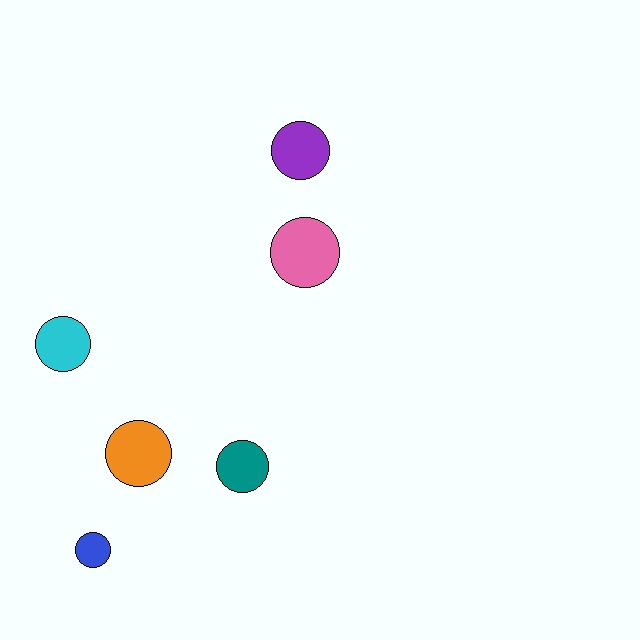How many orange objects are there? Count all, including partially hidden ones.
There is 1 orange object.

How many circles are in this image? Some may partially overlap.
There are 6 circles.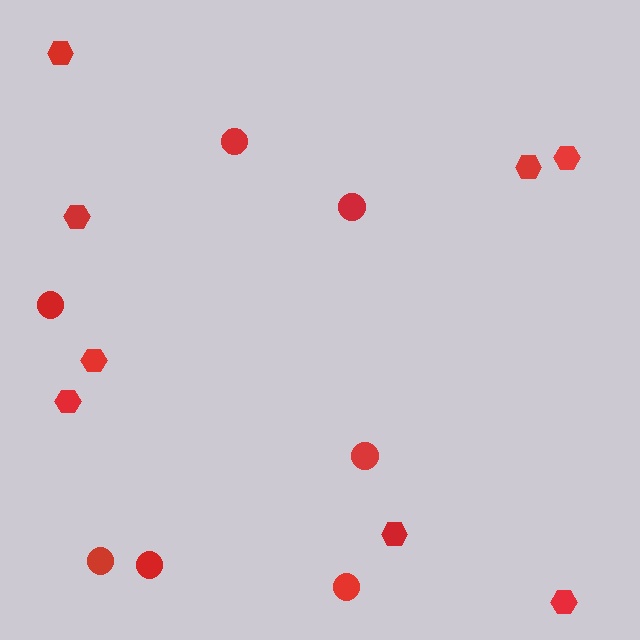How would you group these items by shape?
There are 2 groups: one group of circles (7) and one group of hexagons (8).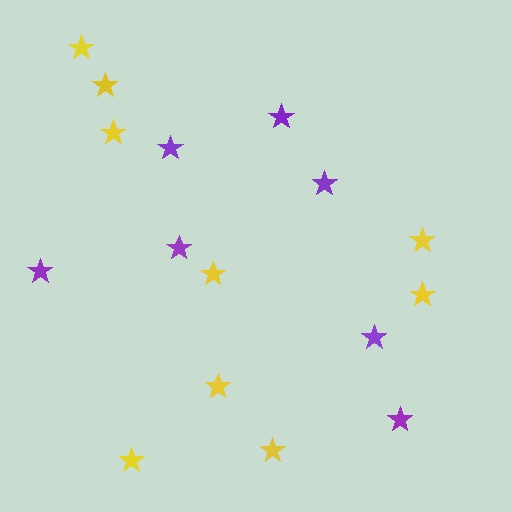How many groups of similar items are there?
There are 2 groups: one group of purple stars (7) and one group of yellow stars (9).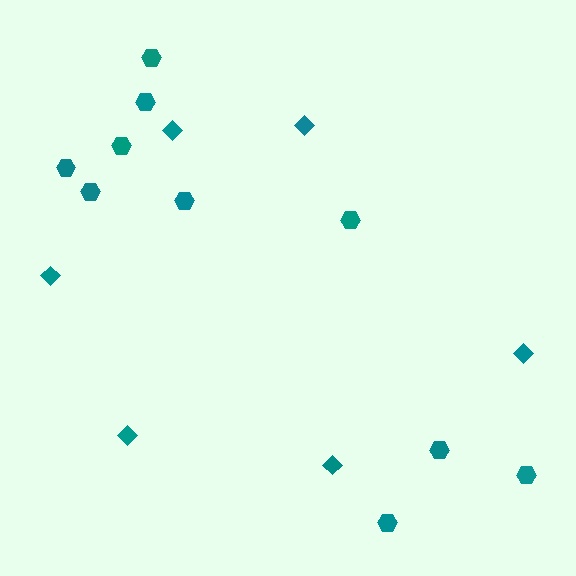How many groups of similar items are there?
There are 2 groups: one group of diamonds (6) and one group of hexagons (10).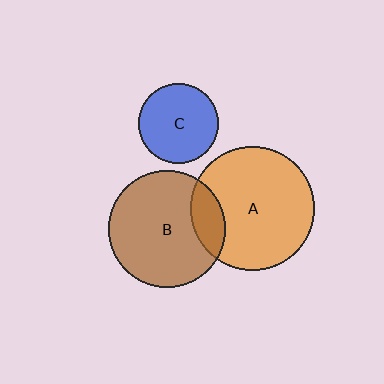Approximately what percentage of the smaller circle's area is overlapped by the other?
Approximately 15%.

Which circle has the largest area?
Circle A (orange).